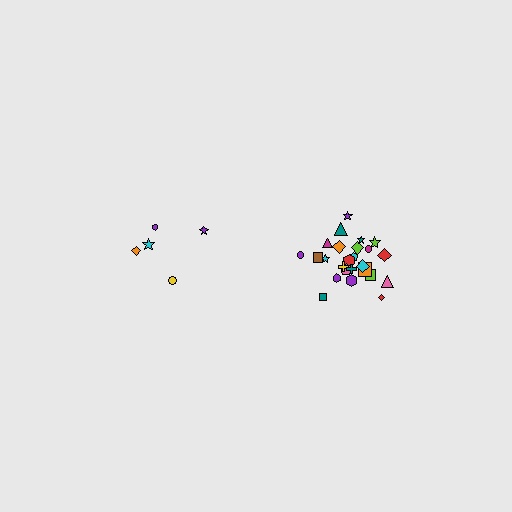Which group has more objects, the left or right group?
The right group.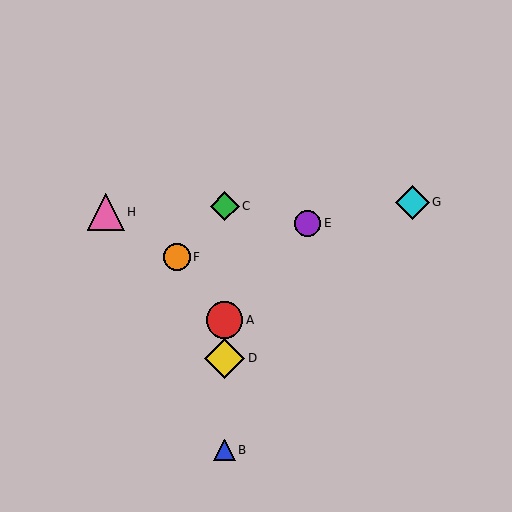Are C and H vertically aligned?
No, C is at x≈225 and H is at x≈106.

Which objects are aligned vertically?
Objects A, B, C, D are aligned vertically.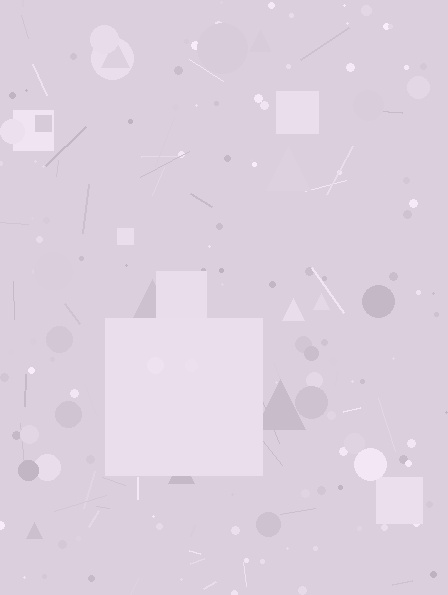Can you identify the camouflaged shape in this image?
The camouflaged shape is a square.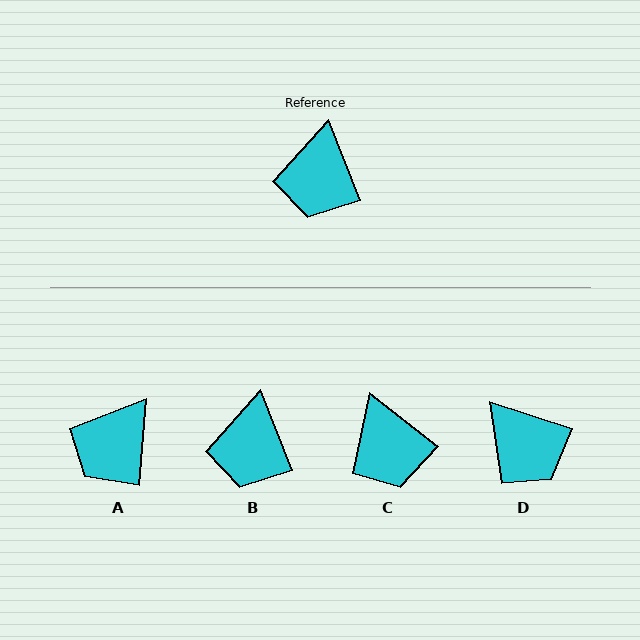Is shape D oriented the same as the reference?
No, it is off by about 50 degrees.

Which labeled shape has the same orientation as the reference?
B.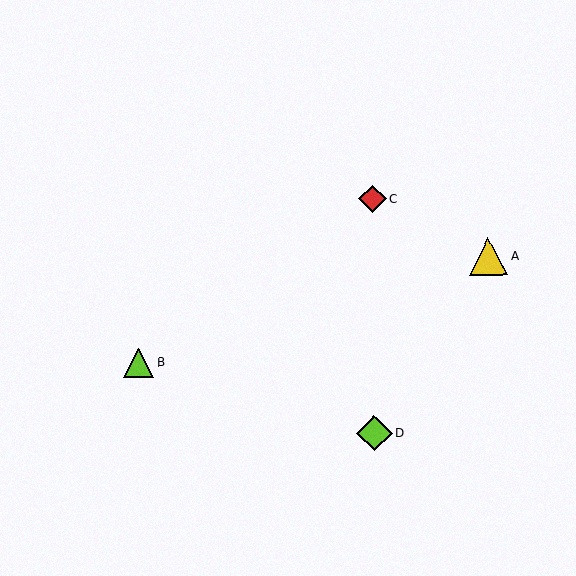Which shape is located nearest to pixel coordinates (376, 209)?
The red diamond (labeled C) at (372, 199) is nearest to that location.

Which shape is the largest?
The yellow triangle (labeled A) is the largest.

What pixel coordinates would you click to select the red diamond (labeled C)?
Click at (372, 199) to select the red diamond C.